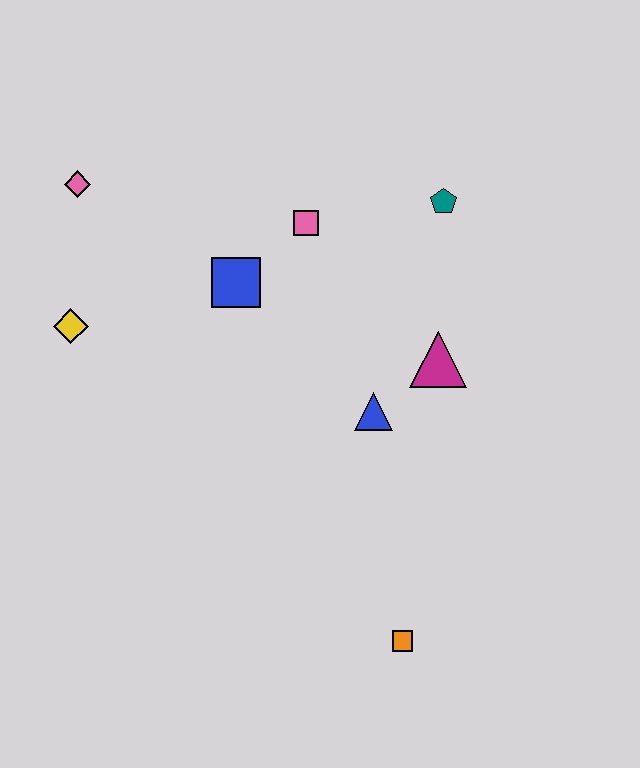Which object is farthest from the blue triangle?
The pink diamond is farthest from the blue triangle.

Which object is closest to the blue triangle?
The magenta triangle is closest to the blue triangle.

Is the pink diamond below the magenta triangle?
No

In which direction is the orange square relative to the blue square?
The orange square is below the blue square.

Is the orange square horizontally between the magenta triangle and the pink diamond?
Yes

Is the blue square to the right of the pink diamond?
Yes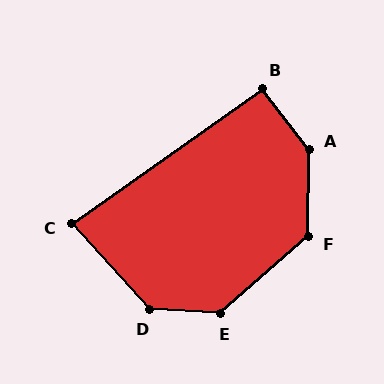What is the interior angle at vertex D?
Approximately 136 degrees (obtuse).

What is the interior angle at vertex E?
Approximately 136 degrees (obtuse).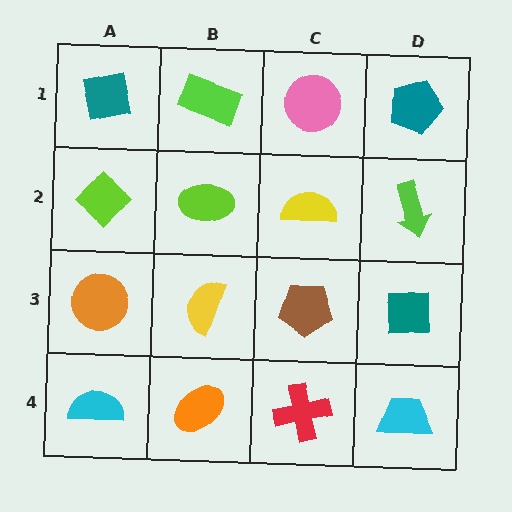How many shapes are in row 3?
4 shapes.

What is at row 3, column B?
A yellow semicircle.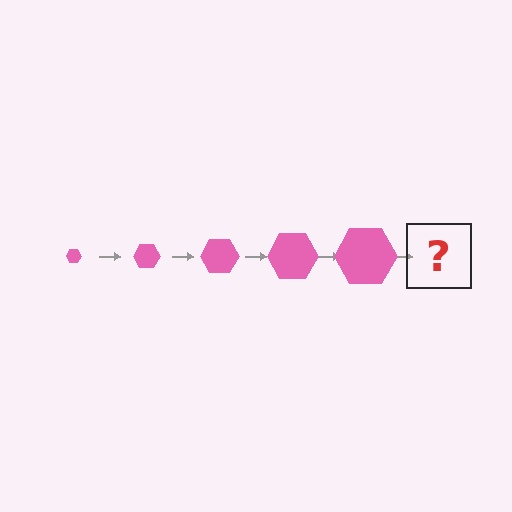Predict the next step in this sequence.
The next step is a pink hexagon, larger than the previous one.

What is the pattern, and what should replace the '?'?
The pattern is that the hexagon gets progressively larger each step. The '?' should be a pink hexagon, larger than the previous one.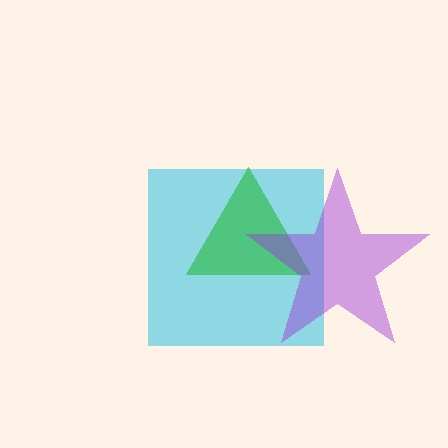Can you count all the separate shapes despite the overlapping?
Yes, there are 3 separate shapes.